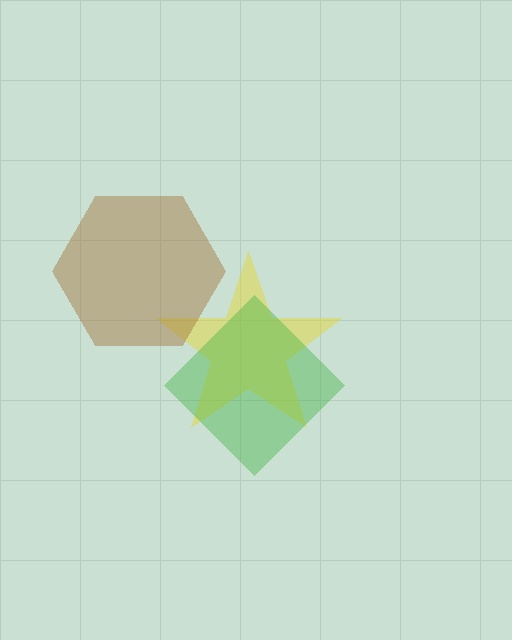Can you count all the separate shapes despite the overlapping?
Yes, there are 3 separate shapes.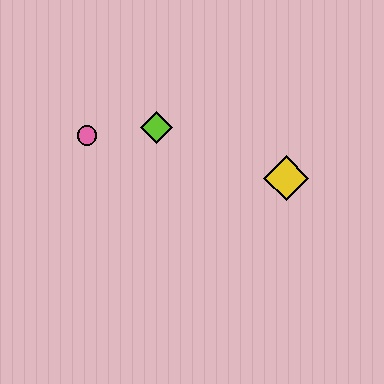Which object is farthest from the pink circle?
The yellow diamond is farthest from the pink circle.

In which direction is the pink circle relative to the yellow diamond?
The pink circle is to the left of the yellow diamond.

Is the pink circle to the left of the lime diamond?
Yes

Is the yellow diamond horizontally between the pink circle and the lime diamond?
No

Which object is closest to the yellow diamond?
The lime diamond is closest to the yellow diamond.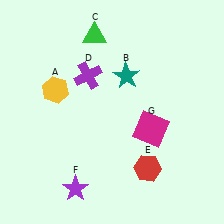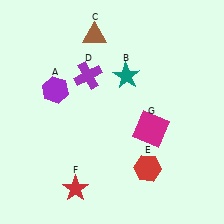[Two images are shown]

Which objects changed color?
A changed from yellow to purple. C changed from green to brown. F changed from purple to red.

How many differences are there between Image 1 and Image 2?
There are 3 differences between the two images.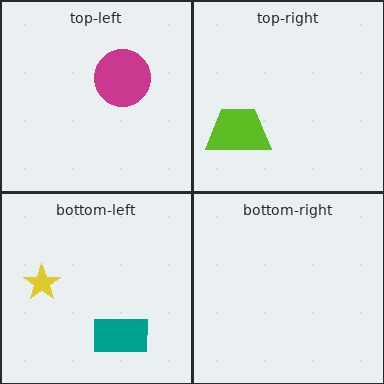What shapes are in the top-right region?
The lime trapezoid.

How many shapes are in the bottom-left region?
2.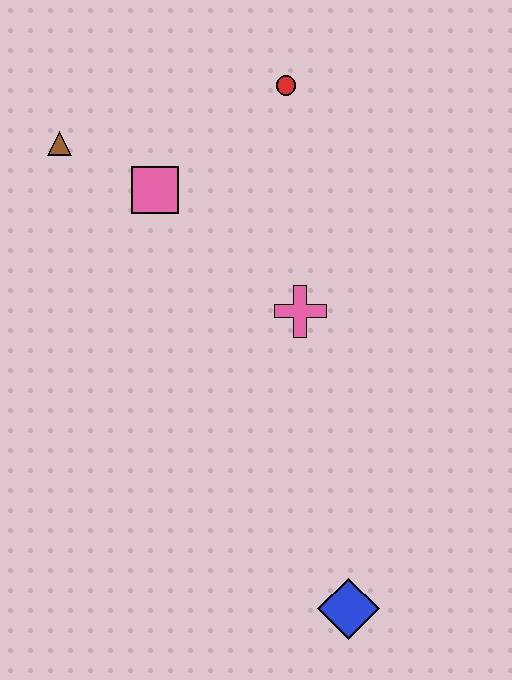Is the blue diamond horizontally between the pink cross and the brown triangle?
No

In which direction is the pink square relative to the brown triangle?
The pink square is to the right of the brown triangle.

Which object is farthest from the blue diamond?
The brown triangle is farthest from the blue diamond.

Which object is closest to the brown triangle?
The pink square is closest to the brown triangle.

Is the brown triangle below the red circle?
Yes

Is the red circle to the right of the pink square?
Yes